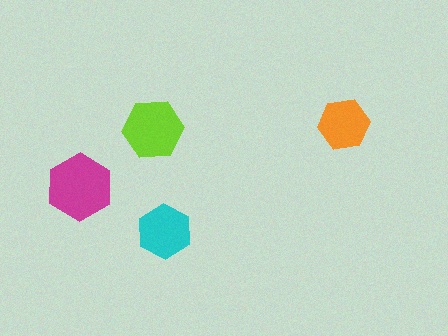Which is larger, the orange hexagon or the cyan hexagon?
The cyan one.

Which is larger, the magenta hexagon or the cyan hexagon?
The magenta one.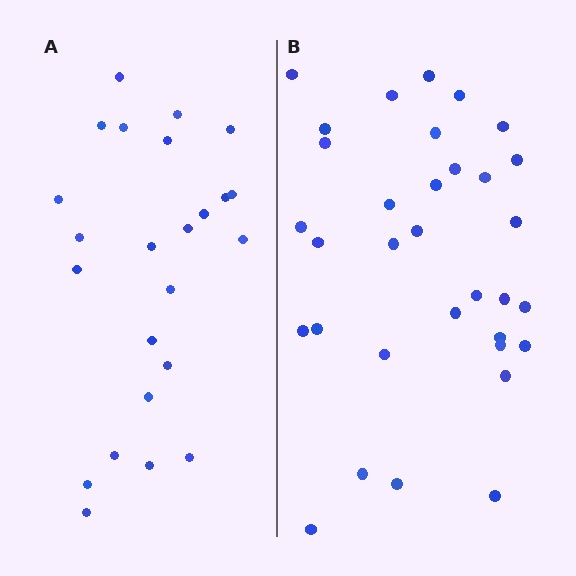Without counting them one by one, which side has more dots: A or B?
Region B (the right region) has more dots.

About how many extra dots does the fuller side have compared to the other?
Region B has roughly 8 or so more dots than region A.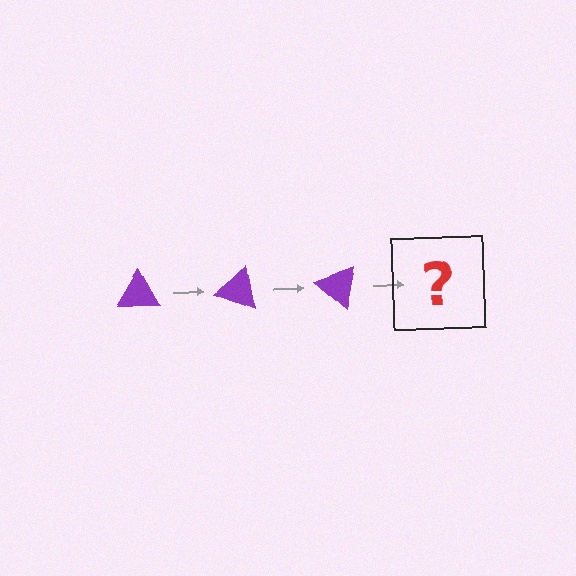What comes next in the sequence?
The next element should be a purple triangle rotated 60 degrees.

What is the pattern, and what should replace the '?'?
The pattern is that the triangle rotates 20 degrees each step. The '?' should be a purple triangle rotated 60 degrees.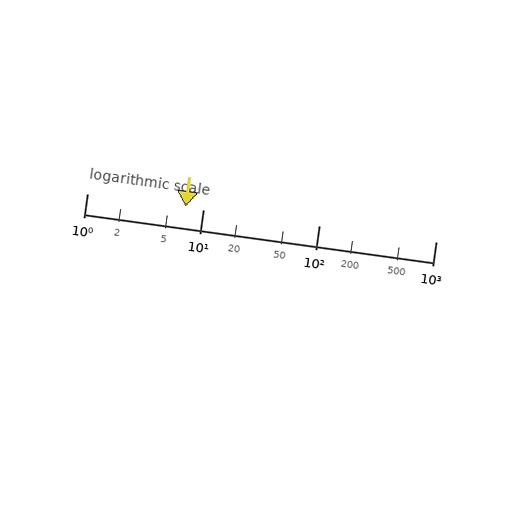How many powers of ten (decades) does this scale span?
The scale spans 3 decades, from 1 to 1000.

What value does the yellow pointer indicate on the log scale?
The pointer indicates approximately 7.1.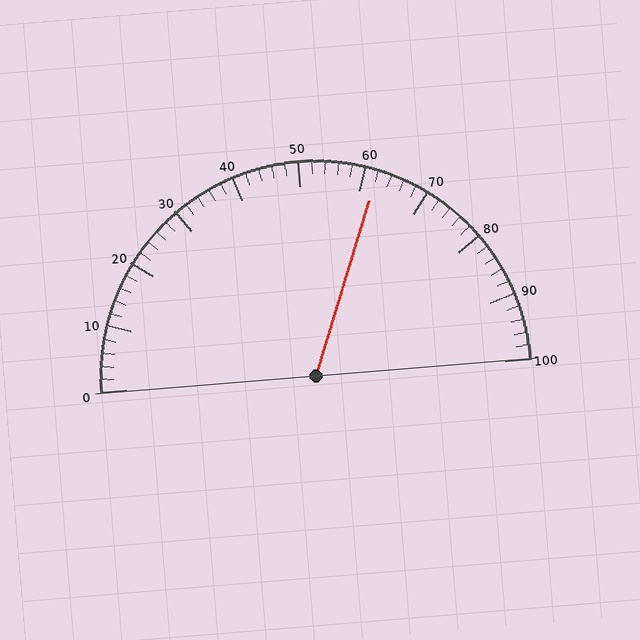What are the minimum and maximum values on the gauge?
The gauge ranges from 0 to 100.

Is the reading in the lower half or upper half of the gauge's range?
The reading is in the upper half of the range (0 to 100).